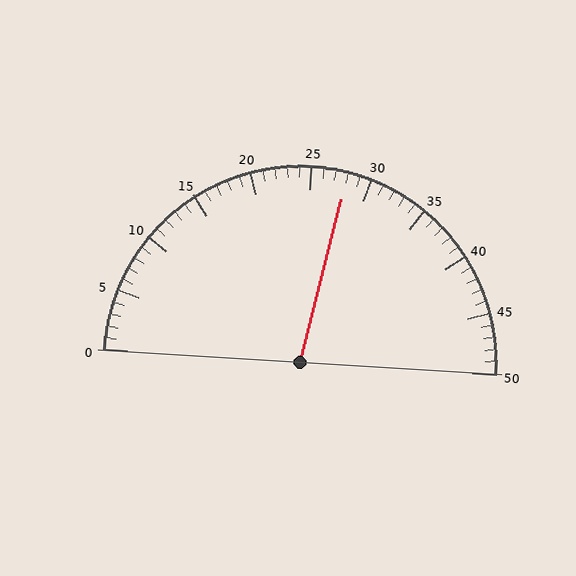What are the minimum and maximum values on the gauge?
The gauge ranges from 0 to 50.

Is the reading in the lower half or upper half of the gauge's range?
The reading is in the upper half of the range (0 to 50).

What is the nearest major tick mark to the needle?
The nearest major tick mark is 30.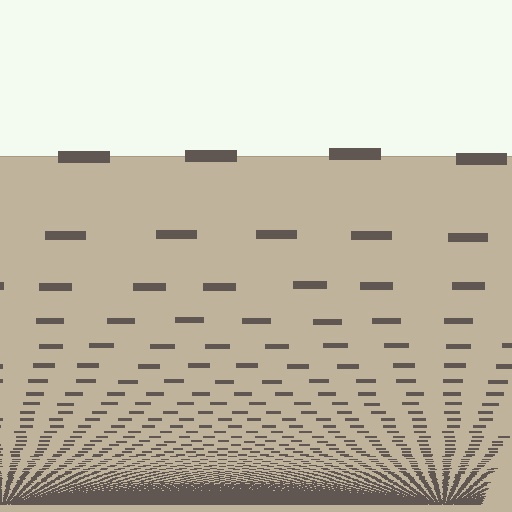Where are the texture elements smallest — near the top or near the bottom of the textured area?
Near the bottom.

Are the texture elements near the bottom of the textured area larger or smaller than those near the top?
Smaller. The gradient is inverted — elements near the bottom are smaller and denser.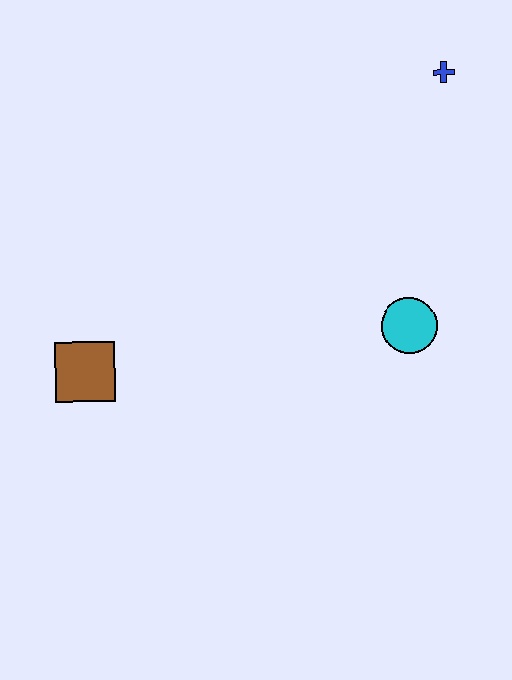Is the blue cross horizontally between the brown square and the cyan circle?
No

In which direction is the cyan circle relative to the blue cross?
The cyan circle is below the blue cross.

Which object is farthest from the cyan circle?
The brown square is farthest from the cyan circle.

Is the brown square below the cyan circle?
Yes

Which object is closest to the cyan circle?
The blue cross is closest to the cyan circle.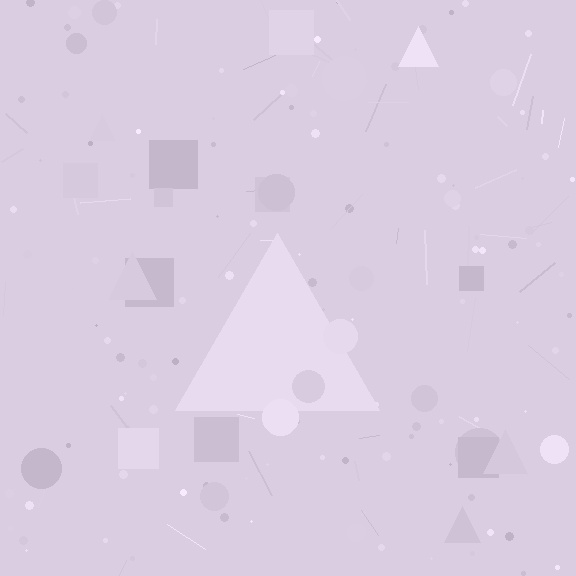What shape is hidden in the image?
A triangle is hidden in the image.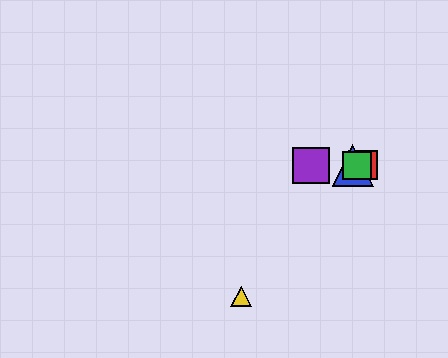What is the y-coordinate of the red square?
The red square is at y≈165.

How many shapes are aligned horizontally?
4 shapes (the red square, the blue triangle, the green square, the purple square) are aligned horizontally.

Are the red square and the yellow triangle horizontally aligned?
No, the red square is at y≈165 and the yellow triangle is at y≈296.